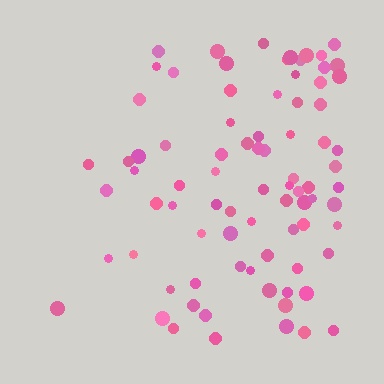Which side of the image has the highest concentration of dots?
The right.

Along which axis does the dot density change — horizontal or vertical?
Horizontal.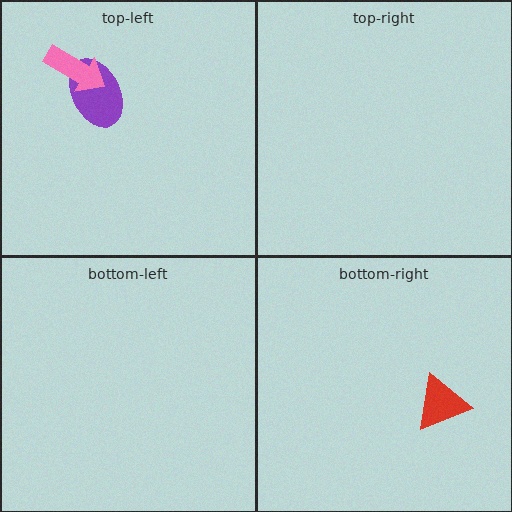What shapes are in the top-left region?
The purple ellipse, the pink arrow.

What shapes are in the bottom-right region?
The red triangle.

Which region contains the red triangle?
The bottom-right region.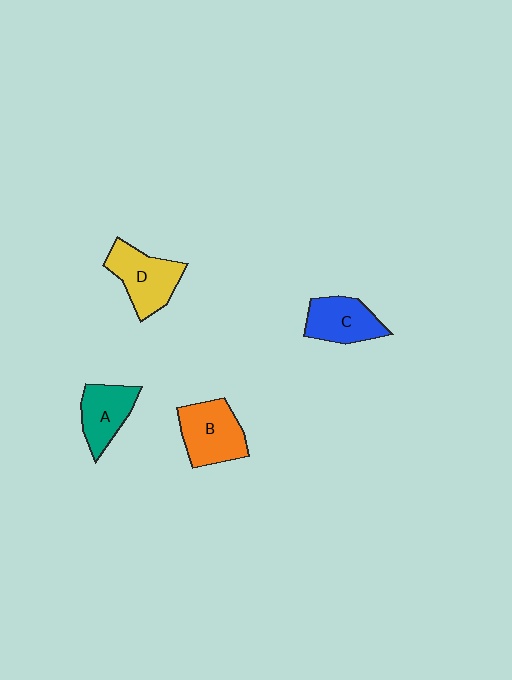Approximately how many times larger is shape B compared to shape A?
Approximately 1.2 times.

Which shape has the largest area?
Shape B (orange).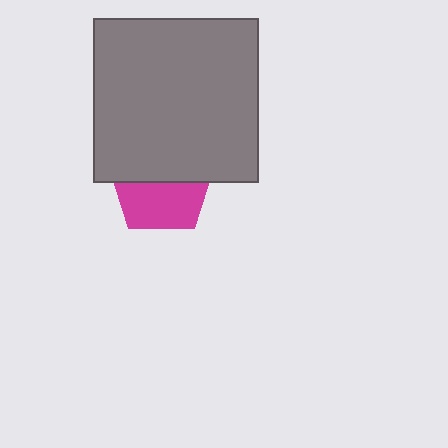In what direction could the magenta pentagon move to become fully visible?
The magenta pentagon could move down. That would shift it out from behind the gray square entirely.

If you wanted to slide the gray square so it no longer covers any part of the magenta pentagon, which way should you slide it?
Slide it up — that is the most direct way to separate the two shapes.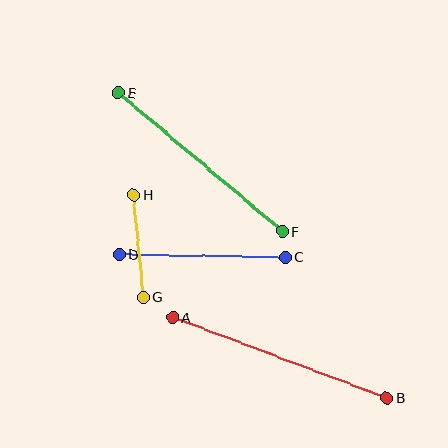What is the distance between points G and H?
The distance is approximately 103 pixels.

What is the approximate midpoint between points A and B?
The midpoint is at approximately (280, 358) pixels.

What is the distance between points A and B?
The distance is approximately 229 pixels.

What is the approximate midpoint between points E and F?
The midpoint is at approximately (200, 162) pixels.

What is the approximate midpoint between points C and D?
The midpoint is at approximately (203, 256) pixels.